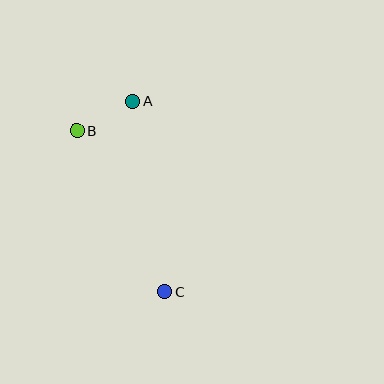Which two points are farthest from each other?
Points A and C are farthest from each other.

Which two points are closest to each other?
Points A and B are closest to each other.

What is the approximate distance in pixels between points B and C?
The distance between B and C is approximately 183 pixels.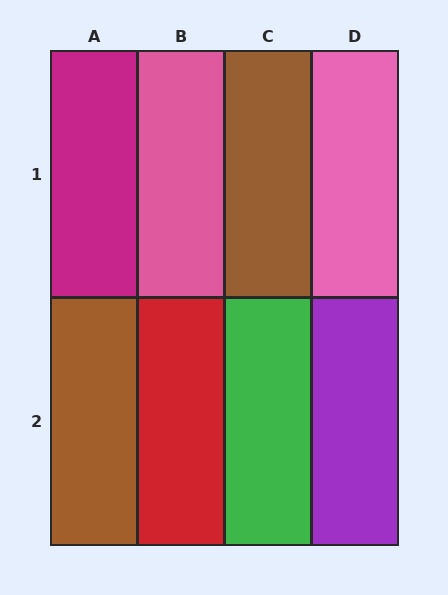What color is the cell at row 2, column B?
Red.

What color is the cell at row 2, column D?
Purple.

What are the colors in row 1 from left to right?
Magenta, pink, brown, pink.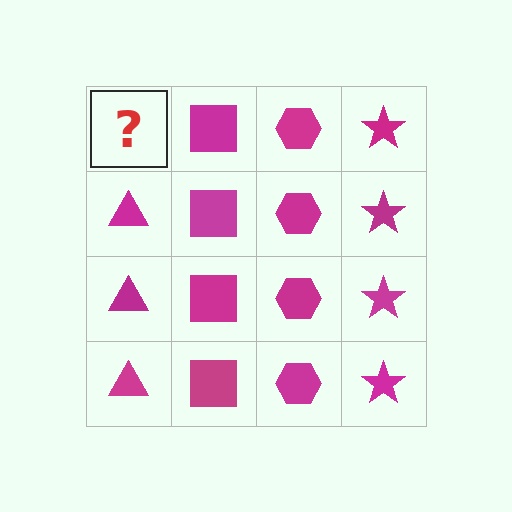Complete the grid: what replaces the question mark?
The question mark should be replaced with a magenta triangle.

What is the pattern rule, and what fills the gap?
The rule is that each column has a consistent shape. The gap should be filled with a magenta triangle.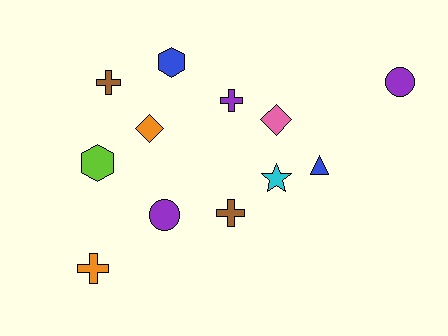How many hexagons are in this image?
There are 2 hexagons.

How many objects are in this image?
There are 12 objects.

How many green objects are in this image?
There are no green objects.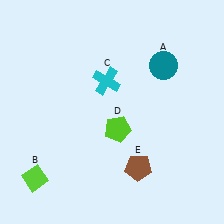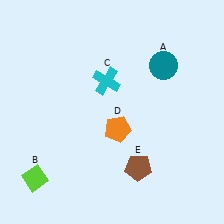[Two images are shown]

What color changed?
The pentagon (D) changed from lime in Image 1 to orange in Image 2.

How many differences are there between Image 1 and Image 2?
There is 1 difference between the two images.